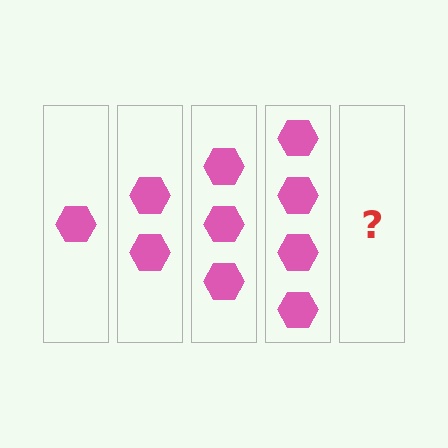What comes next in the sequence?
The next element should be 5 hexagons.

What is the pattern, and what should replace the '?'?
The pattern is that each step adds one more hexagon. The '?' should be 5 hexagons.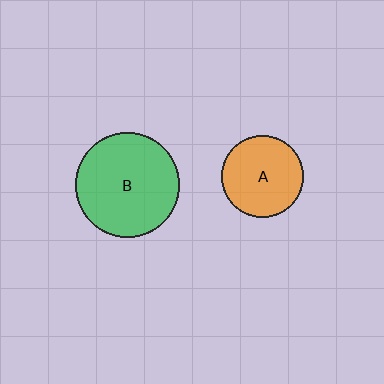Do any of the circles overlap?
No, none of the circles overlap.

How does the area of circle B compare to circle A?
Approximately 1.6 times.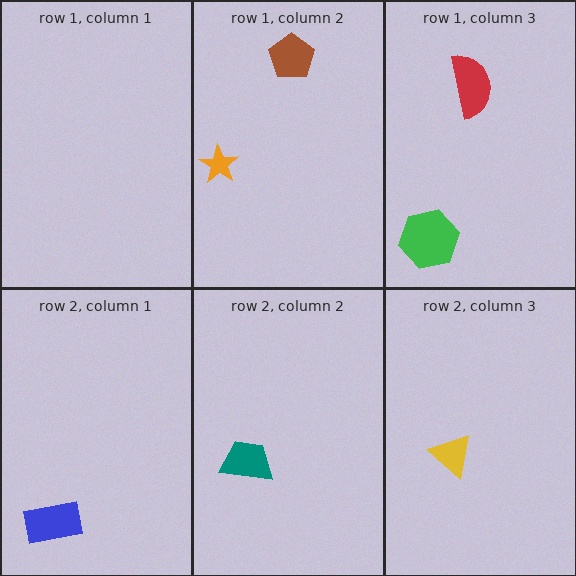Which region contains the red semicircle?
The row 1, column 3 region.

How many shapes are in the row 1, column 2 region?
2.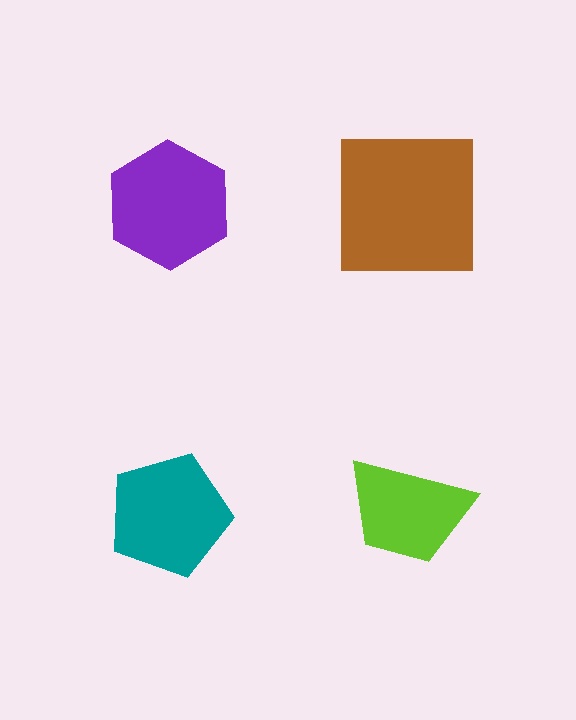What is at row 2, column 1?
A teal pentagon.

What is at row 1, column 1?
A purple hexagon.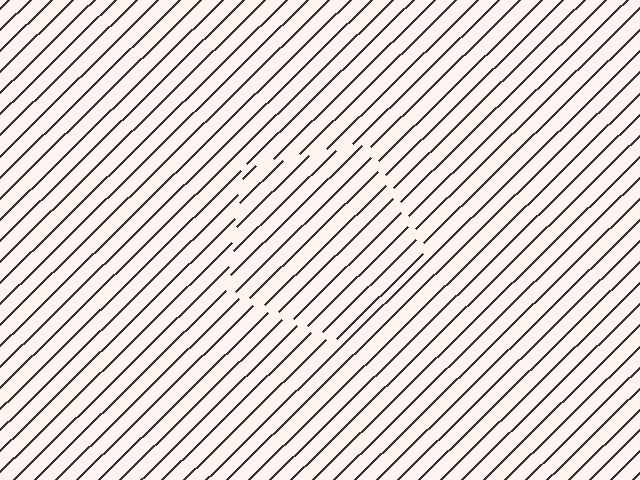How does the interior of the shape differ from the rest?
The interior of the shape contains the same grating, shifted by half a period — the contour is defined by the phase discontinuity where line-ends from the inner and outer gratings abut.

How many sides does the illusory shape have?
5 sides — the line-ends trace a pentagon.